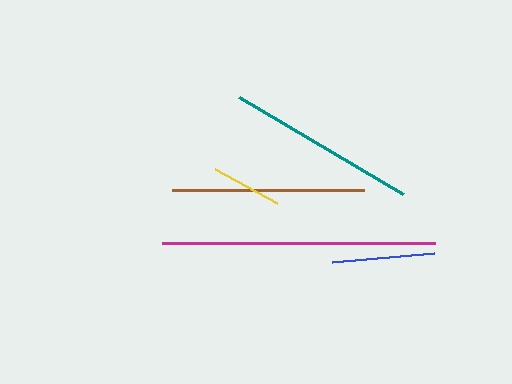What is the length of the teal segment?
The teal segment is approximately 191 pixels long.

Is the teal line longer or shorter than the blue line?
The teal line is longer than the blue line.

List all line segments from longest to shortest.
From longest to shortest: magenta, brown, teal, blue, yellow.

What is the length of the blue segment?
The blue segment is approximately 102 pixels long.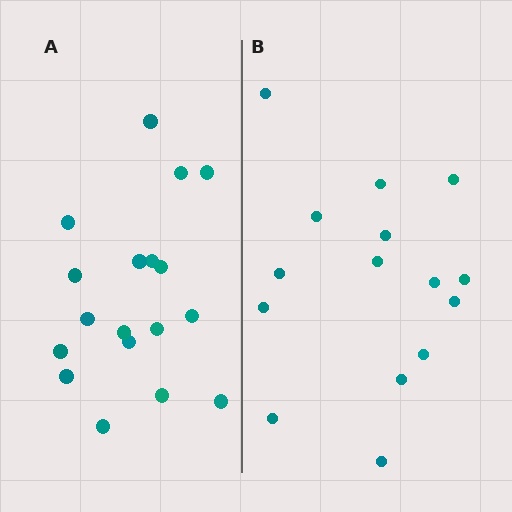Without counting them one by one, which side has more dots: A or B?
Region A (the left region) has more dots.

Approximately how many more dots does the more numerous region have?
Region A has just a few more — roughly 2 or 3 more dots than region B.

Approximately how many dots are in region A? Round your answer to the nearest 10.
About 20 dots. (The exact count is 18, which rounds to 20.)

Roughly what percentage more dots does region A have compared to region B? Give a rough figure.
About 20% more.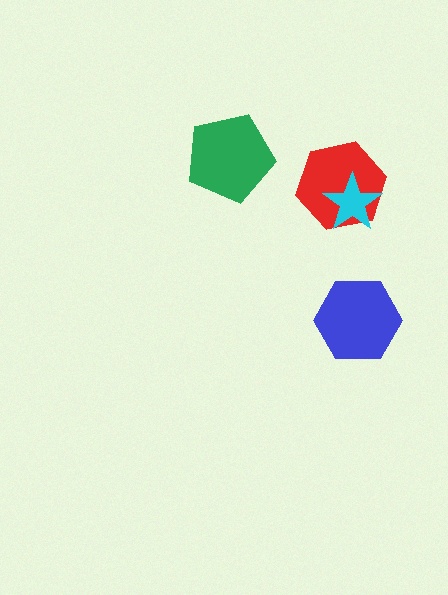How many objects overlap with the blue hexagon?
0 objects overlap with the blue hexagon.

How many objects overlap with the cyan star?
1 object overlaps with the cyan star.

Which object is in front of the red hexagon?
The cyan star is in front of the red hexagon.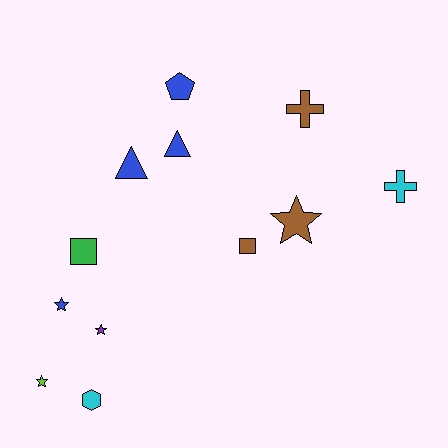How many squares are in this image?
There are 2 squares.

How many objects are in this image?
There are 12 objects.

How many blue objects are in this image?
There are 4 blue objects.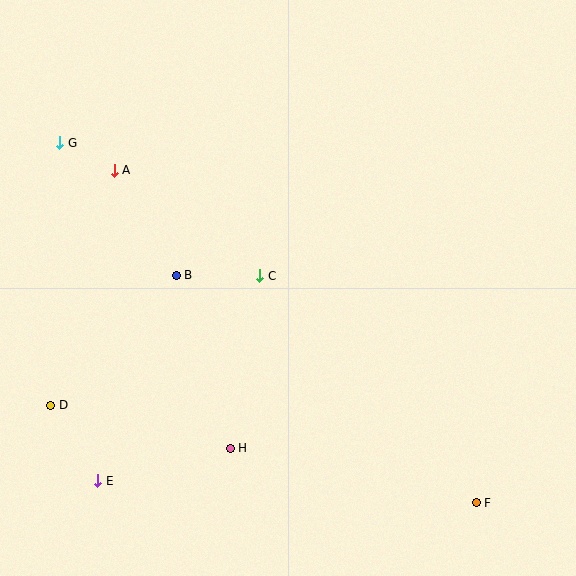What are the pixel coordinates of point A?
Point A is at (114, 170).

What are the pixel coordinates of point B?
Point B is at (176, 275).